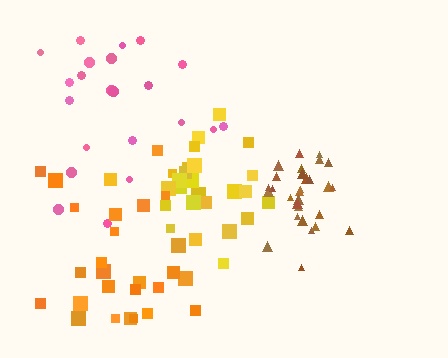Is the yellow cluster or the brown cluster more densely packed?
Brown.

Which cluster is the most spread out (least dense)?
Pink.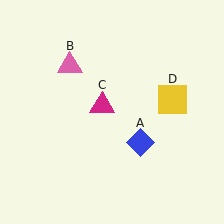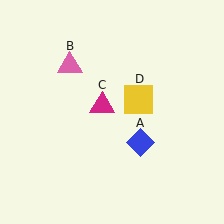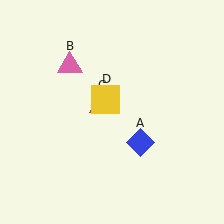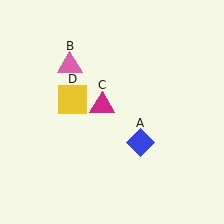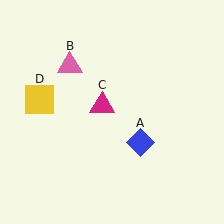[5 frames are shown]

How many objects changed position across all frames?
1 object changed position: yellow square (object D).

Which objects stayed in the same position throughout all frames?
Blue diamond (object A) and pink triangle (object B) and magenta triangle (object C) remained stationary.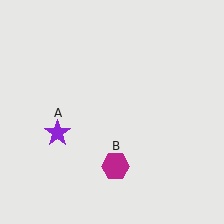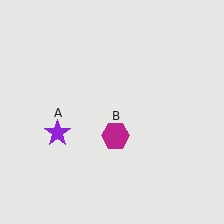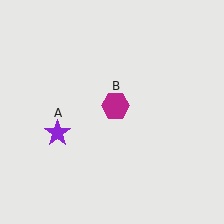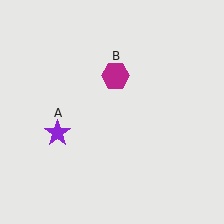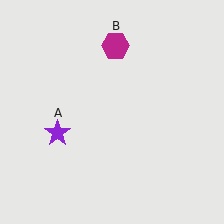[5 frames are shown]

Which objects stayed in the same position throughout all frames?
Purple star (object A) remained stationary.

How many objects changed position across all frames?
1 object changed position: magenta hexagon (object B).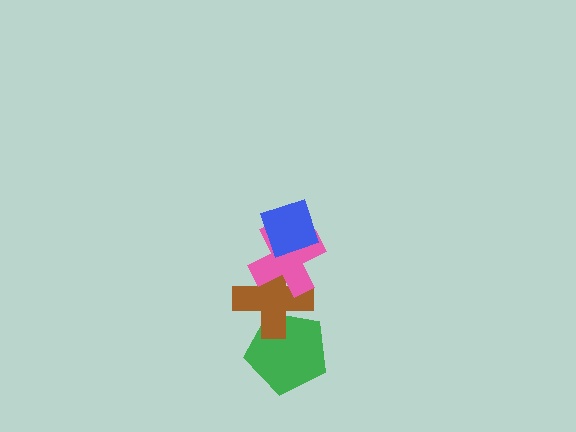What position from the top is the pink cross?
The pink cross is 2nd from the top.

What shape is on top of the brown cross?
The pink cross is on top of the brown cross.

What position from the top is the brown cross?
The brown cross is 3rd from the top.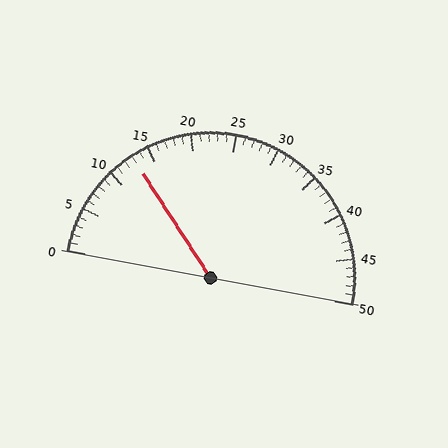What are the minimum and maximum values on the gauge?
The gauge ranges from 0 to 50.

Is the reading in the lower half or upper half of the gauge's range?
The reading is in the lower half of the range (0 to 50).